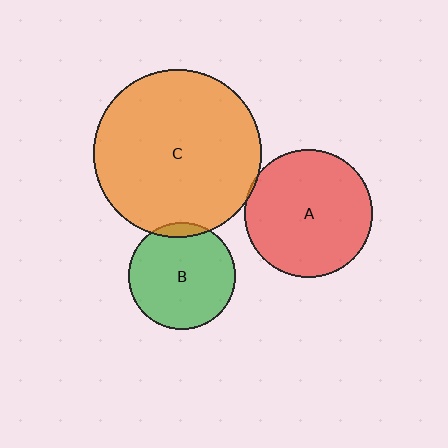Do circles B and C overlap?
Yes.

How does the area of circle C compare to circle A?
Approximately 1.7 times.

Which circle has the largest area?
Circle C (orange).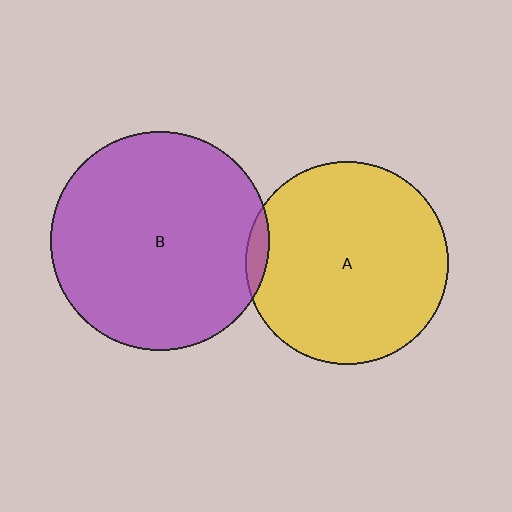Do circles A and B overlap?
Yes.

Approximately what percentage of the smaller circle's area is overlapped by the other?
Approximately 5%.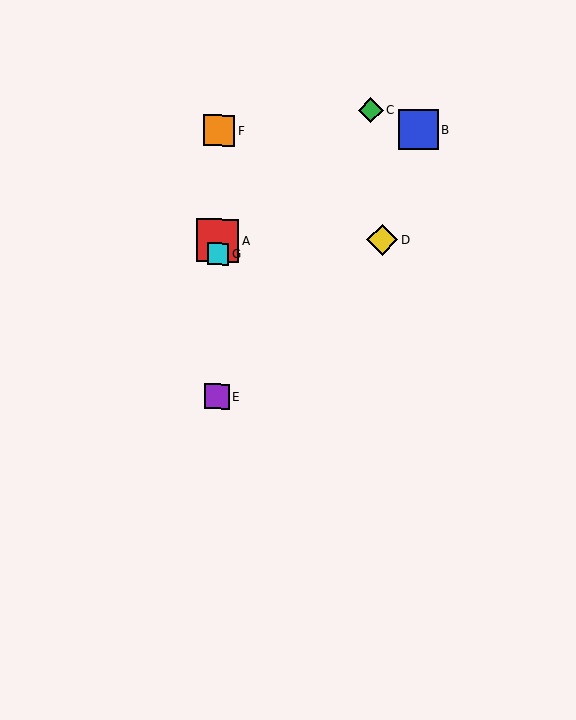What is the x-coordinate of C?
Object C is at x≈371.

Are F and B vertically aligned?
No, F is at x≈219 and B is at x≈418.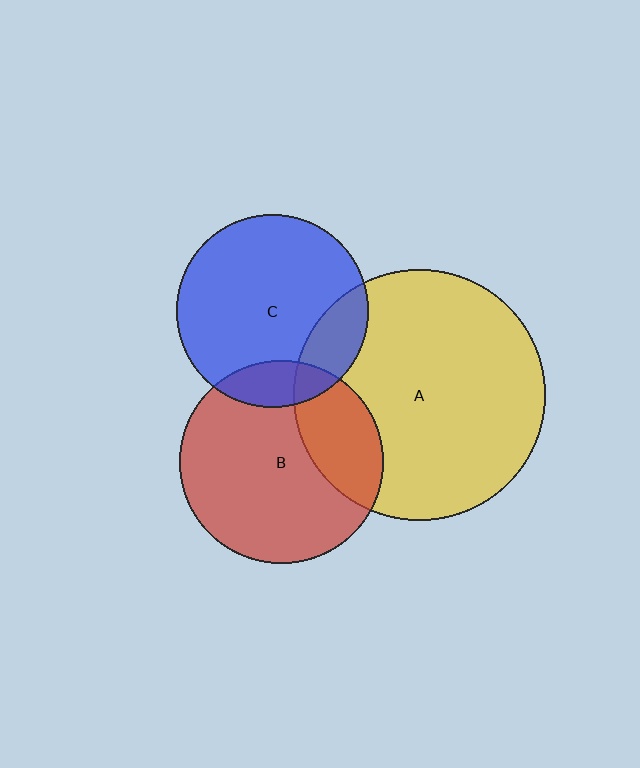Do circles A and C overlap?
Yes.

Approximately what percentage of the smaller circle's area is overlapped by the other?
Approximately 20%.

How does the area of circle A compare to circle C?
Approximately 1.7 times.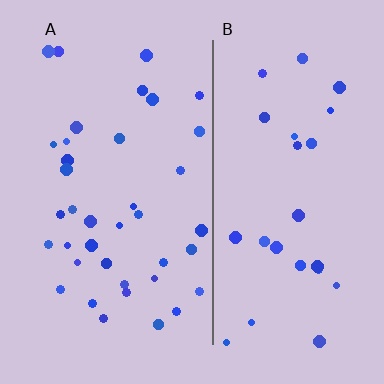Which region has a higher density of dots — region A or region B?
A (the left).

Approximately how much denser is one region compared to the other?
Approximately 1.5× — region A over region B.